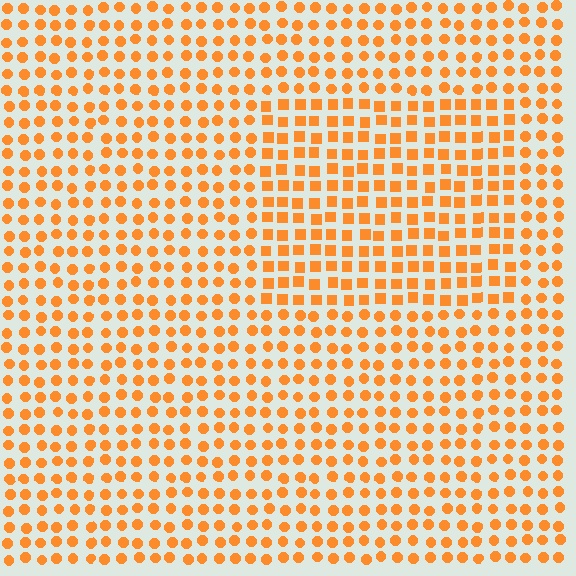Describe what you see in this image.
The image is filled with small orange elements arranged in a uniform grid. A rectangle-shaped region contains squares, while the surrounding area contains circles. The boundary is defined purely by the change in element shape.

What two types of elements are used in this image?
The image uses squares inside the rectangle region and circles outside it.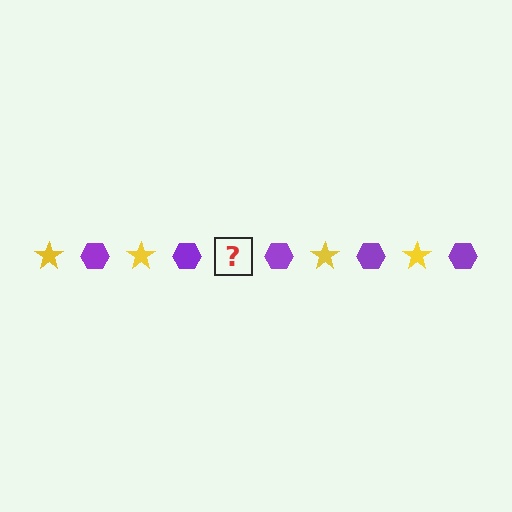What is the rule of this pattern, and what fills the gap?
The rule is that the pattern alternates between yellow star and purple hexagon. The gap should be filled with a yellow star.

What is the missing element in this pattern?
The missing element is a yellow star.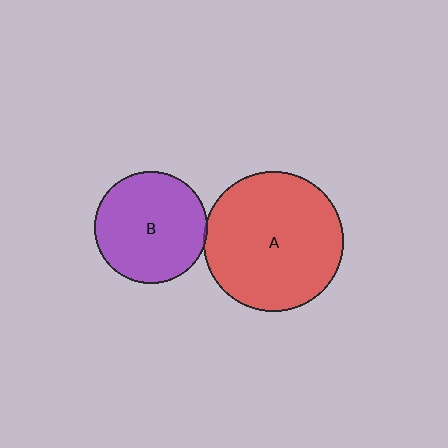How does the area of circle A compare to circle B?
Approximately 1.6 times.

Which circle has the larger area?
Circle A (red).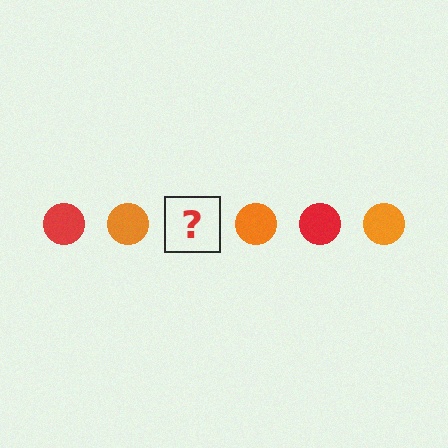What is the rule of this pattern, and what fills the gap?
The rule is that the pattern cycles through red, orange circles. The gap should be filled with a red circle.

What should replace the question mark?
The question mark should be replaced with a red circle.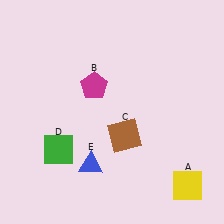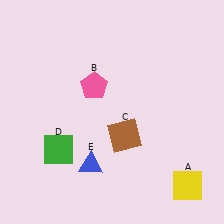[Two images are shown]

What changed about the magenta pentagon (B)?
In Image 1, B is magenta. In Image 2, it changed to pink.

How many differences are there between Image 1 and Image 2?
There is 1 difference between the two images.